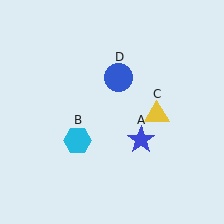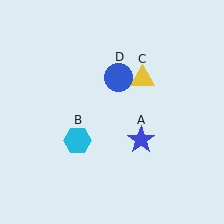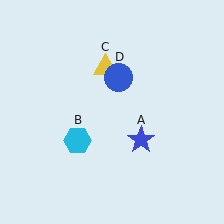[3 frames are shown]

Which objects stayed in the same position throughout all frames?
Blue star (object A) and cyan hexagon (object B) and blue circle (object D) remained stationary.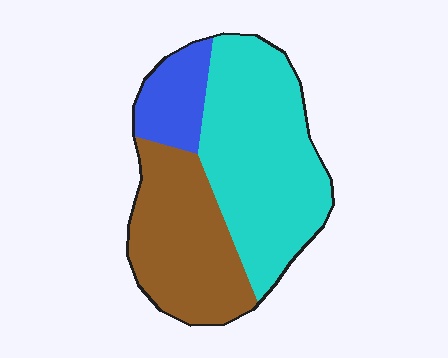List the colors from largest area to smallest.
From largest to smallest: cyan, brown, blue.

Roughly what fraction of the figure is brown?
Brown takes up about one third (1/3) of the figure.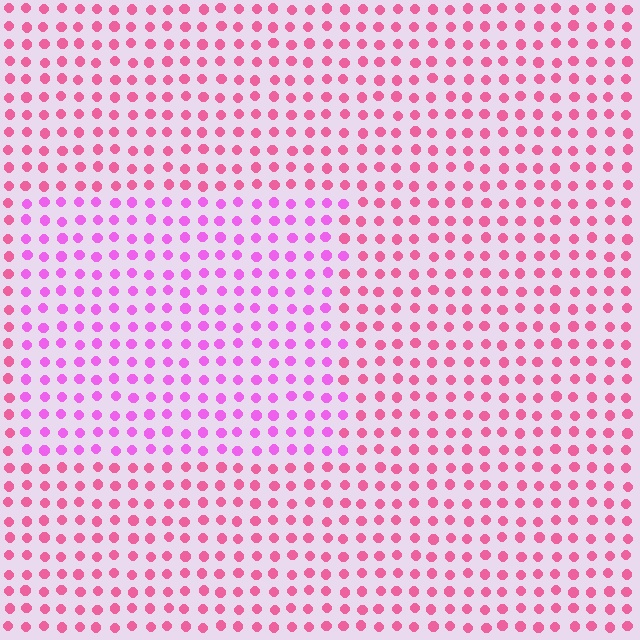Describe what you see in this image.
The image is filled with small pink elements in a uniform arrangement. A rectangle-shaped region is visible where the elements are tinted to a slightly different hue, forming a subtle color boundary.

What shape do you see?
I see a rectangle.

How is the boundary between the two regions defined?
The boundary is defined purely by a slight shift in hue (about 33 degrees). Spacing, size, and orientation are identical on both sides.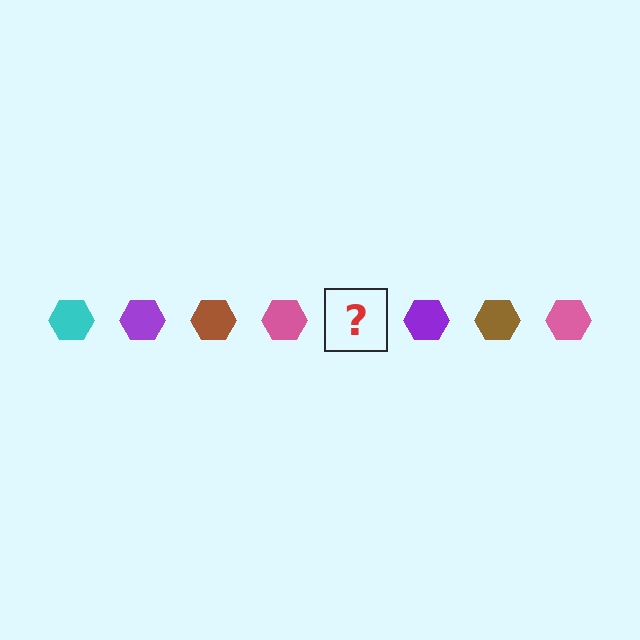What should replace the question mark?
The question mark should be replaced with a cyan hexagon.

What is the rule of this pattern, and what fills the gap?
The rule is that the pattern cycles through cyan, purple, brown, pink hexagons. The gap should be filled with a cyan hexagon.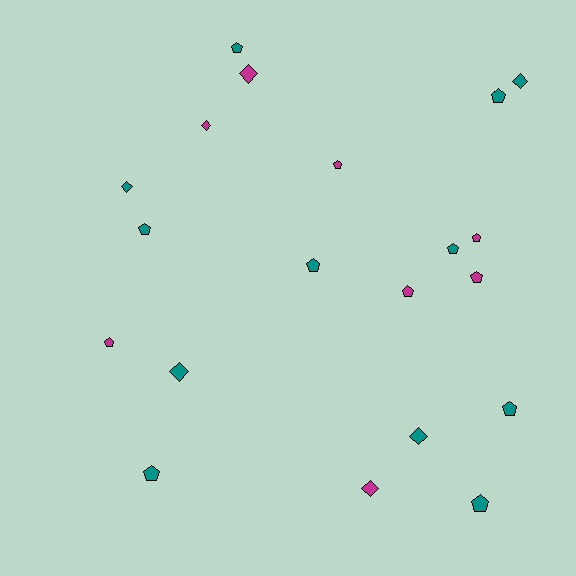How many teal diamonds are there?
There are 4 teal diamonds.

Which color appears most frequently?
Teal, with 12 objects.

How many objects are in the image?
There are 20 objects.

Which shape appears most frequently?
Pentagon, with 13 objects.